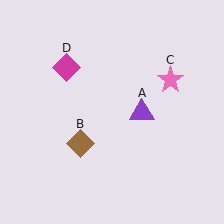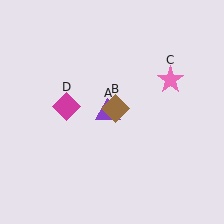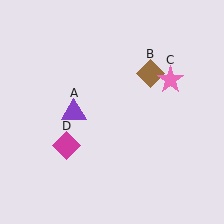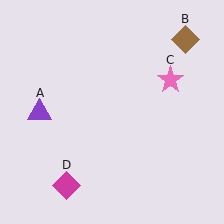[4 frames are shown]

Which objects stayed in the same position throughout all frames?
Pink star (object C) remained stationary.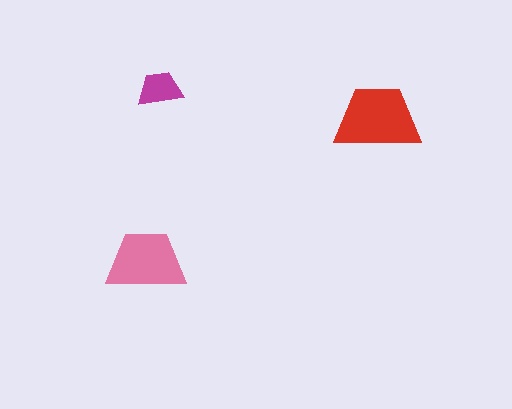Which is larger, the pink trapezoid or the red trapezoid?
The red one.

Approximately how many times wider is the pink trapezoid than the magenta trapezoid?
About 2 times wider.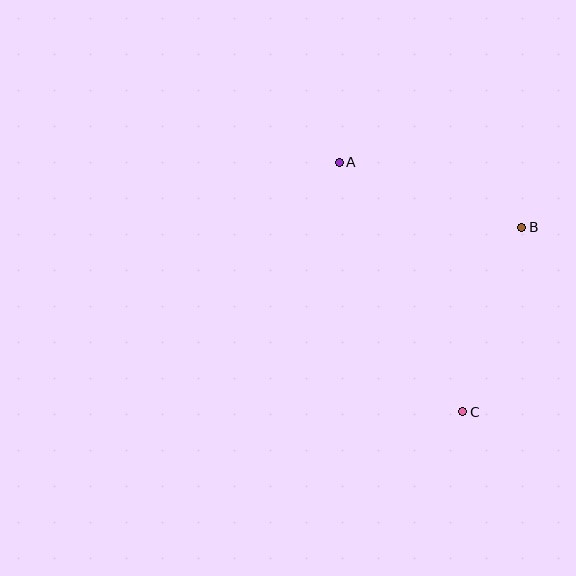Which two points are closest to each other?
Points A and B are closest to each other.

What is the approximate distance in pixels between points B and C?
The distance between B and C is approximately 194 pixels.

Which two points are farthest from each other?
Points A and C are farthest from each other.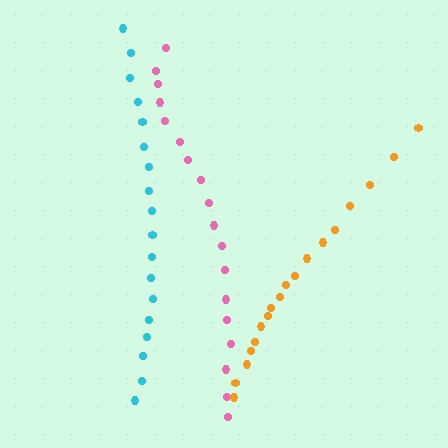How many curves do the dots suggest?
There are 3 distinct paths.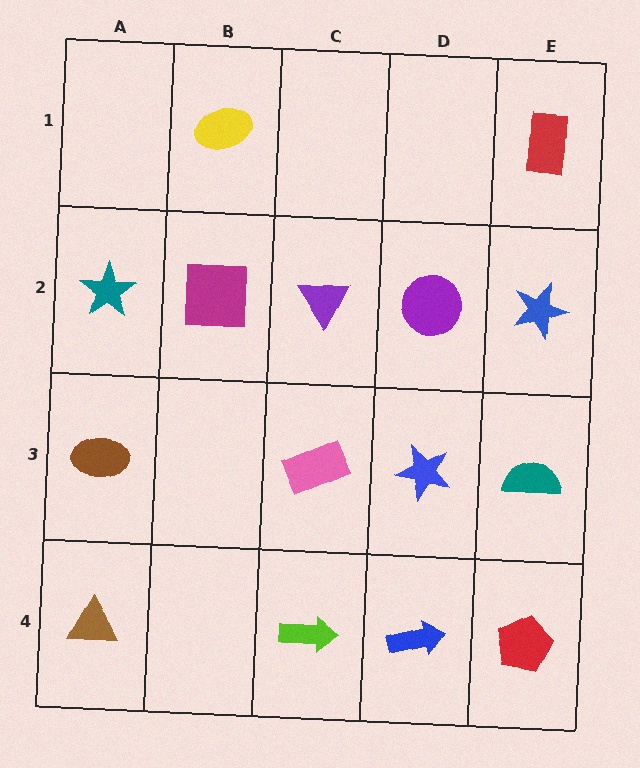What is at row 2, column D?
A purple circle.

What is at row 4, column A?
A brown triangle.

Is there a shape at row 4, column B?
No, that cell is empty.